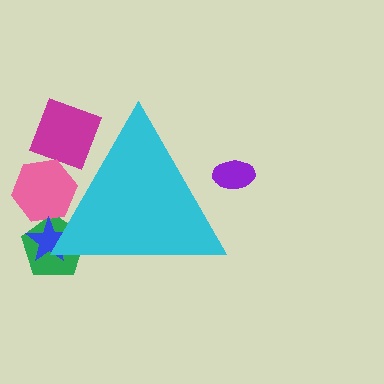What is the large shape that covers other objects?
A cyan triangle.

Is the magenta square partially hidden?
Yes, the magenta square is partially hidden behind the cyan triangle.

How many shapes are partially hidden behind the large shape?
5 shapes are partially hidden.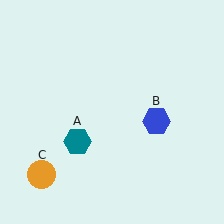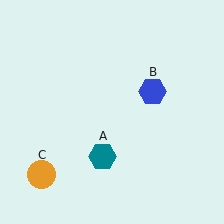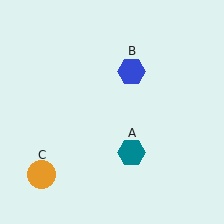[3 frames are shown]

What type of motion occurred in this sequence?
The teal hexagon (object A), blue hexagon (object B) rotated counterclockwise around the center of the scene.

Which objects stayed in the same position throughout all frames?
Orange circle (object C) remained stationary.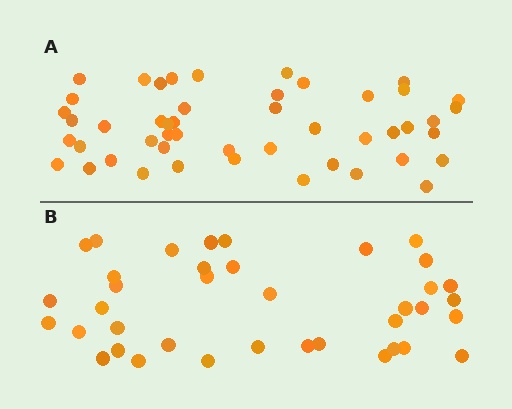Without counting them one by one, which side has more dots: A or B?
Region A (the top region) has more dots.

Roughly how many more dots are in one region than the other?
Region A has roughly 10 or so more dots than region B.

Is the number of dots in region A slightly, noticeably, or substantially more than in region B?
Region A has noticeably more, but not dramatically so. The ratio is roughly 1.3 to 1.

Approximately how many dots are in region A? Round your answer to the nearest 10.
About 50 dots. (The exact count is 48, which rounds to 50.)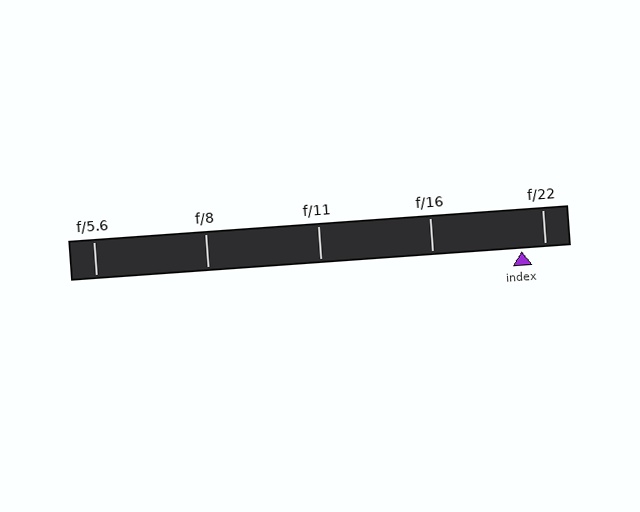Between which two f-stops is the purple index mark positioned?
The index mark is between f/16 and f/22.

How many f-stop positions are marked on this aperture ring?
There are 5 f-stop positions marked.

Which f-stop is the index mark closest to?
The index mark is closest to f/22.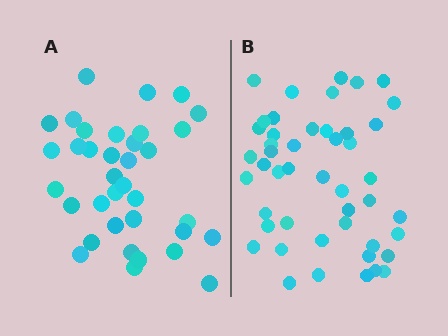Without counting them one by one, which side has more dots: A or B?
Region B (the right region) has more dots.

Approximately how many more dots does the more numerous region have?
Region B has roughly 12 or so more dots than region A.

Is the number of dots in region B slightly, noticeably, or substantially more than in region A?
Region B has noticeably more, but not dramatically so. The ratio is roughly 1.3 to 1.